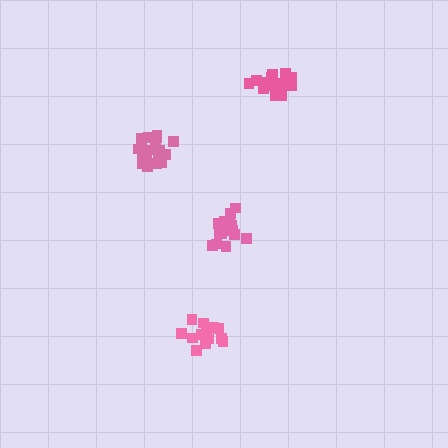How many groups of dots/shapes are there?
There are 4 groups.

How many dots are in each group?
Group 1: 15 dots, Group 2: 19 dots, Group 3: 15 dots, Group 4: 16 dots (65 total).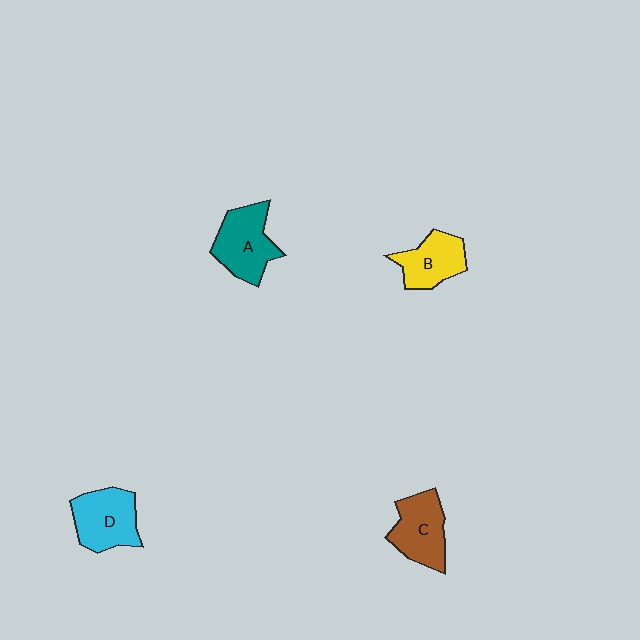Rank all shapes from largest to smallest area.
From largest to smallest: A (teal), D (cyan), C (brown), B (yellow).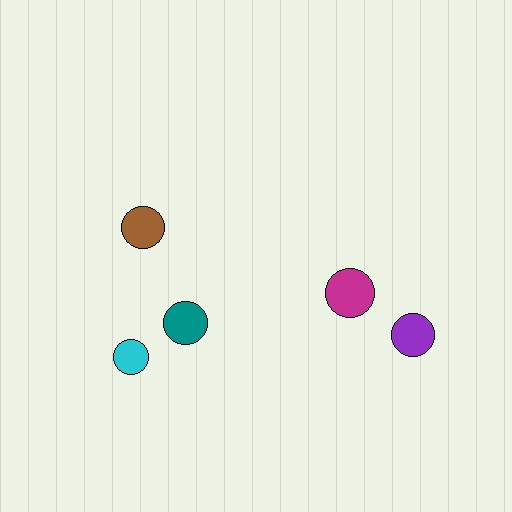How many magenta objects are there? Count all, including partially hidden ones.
There is 1 magenta object.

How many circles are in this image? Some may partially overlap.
There are 5 circles.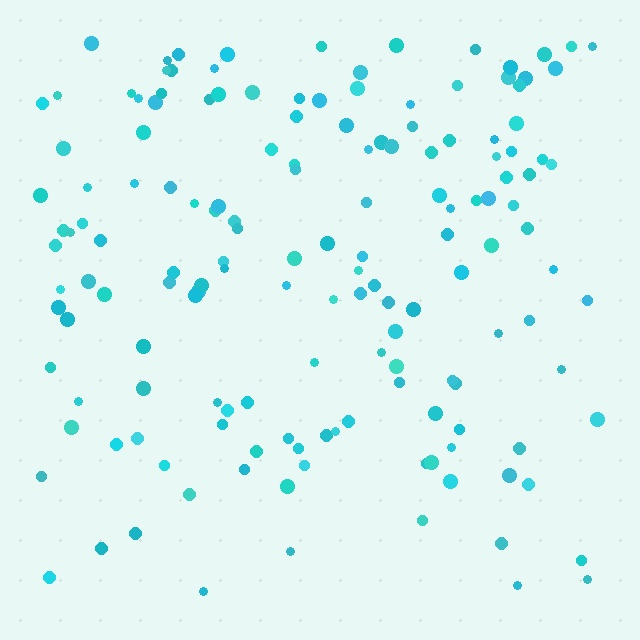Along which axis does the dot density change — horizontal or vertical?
Vertical.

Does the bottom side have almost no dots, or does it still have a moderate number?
Still a moderate number, just noticeably fewer than the top.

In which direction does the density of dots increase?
From bottom to top, with the top side densest.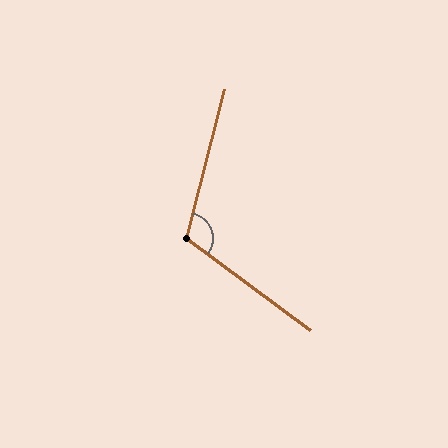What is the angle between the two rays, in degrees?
Approximately 112 degrees.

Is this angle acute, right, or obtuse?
It is obtuse.